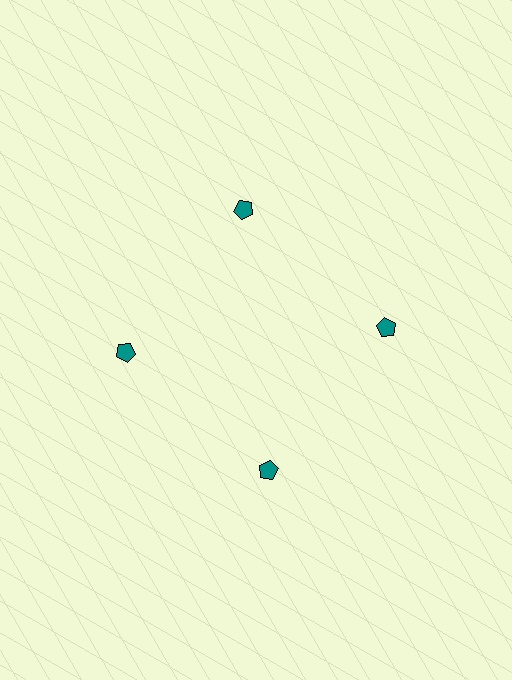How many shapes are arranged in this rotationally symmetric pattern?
There are 4 shapes, arranged in 4 groups of 1.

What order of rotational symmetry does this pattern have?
This pattern has 4-fold rotational symmetry.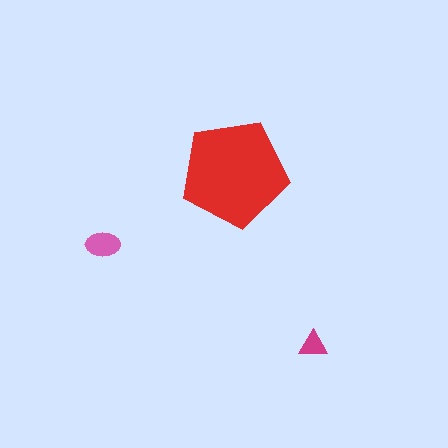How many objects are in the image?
There are 3 objects in the image.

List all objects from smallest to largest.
The magenta triangle, the pink ellipse, the red pentagon.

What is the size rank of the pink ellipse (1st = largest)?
2nd.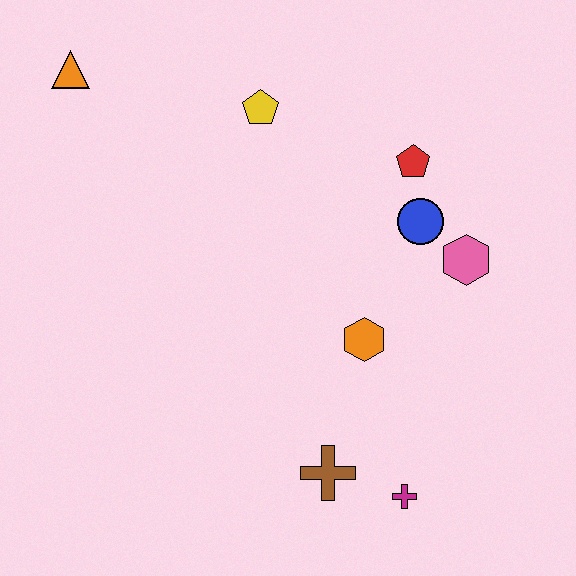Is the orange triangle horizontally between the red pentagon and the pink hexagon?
No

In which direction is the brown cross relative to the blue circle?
The brown cross is below the blue circle.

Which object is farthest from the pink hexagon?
The orange triangle is farthest from the pink hexagon.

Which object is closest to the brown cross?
The magenta cross is closest to the brown cross.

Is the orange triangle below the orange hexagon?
No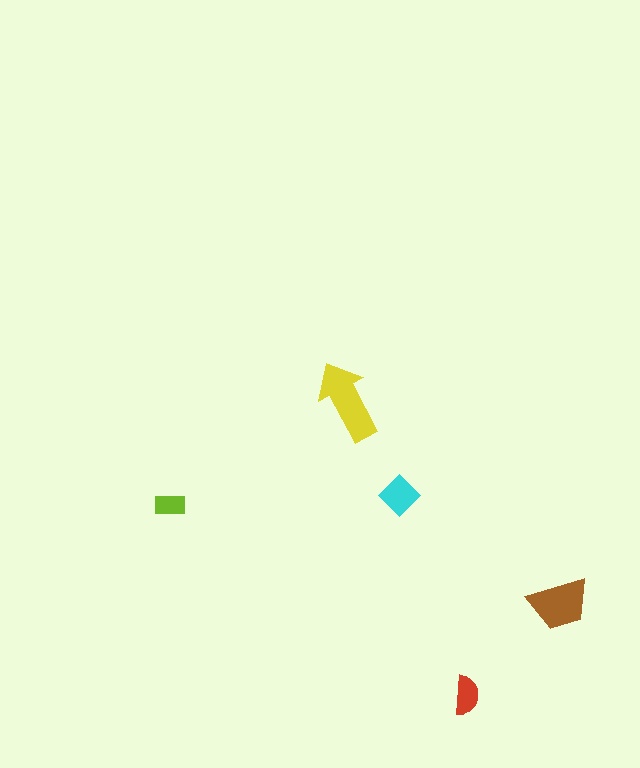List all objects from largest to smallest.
The yellow arrow, the brown trapezoid, the cyan diamond, the red semicircle, the lime rectangle.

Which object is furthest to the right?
The brown trapezoid is rightmost.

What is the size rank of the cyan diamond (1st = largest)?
3rd.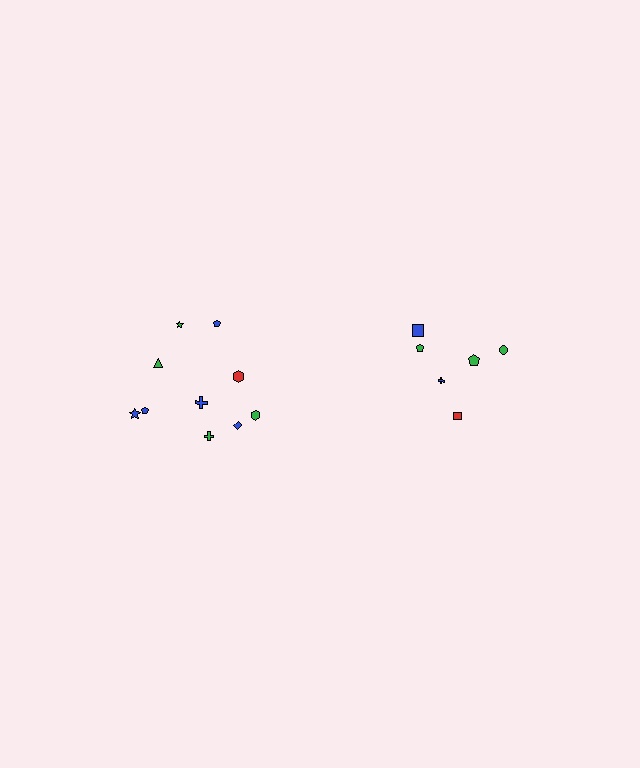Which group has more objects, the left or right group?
The left group.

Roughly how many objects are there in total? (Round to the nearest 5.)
Roughly 15 objects in total.